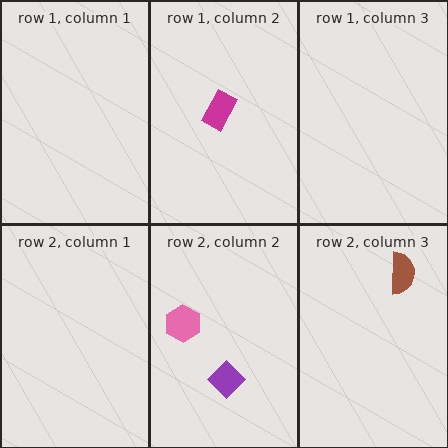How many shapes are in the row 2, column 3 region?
1.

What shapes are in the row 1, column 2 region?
The magenta rectangle.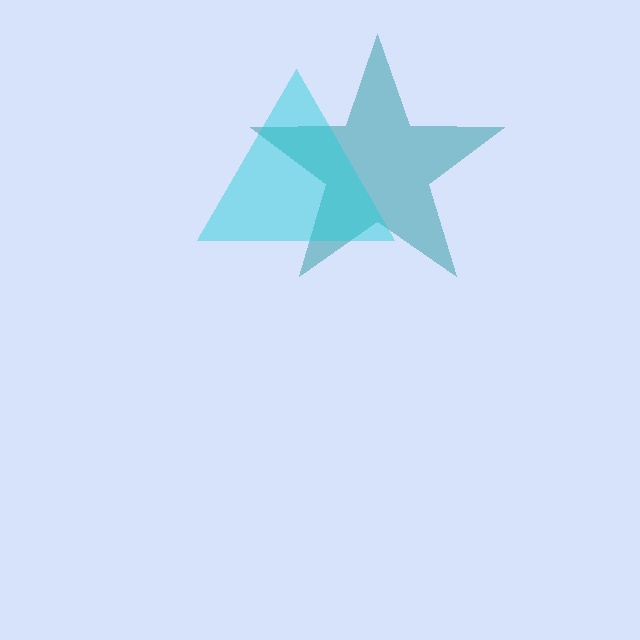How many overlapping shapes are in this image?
There are 2 overlapping shapes in the image.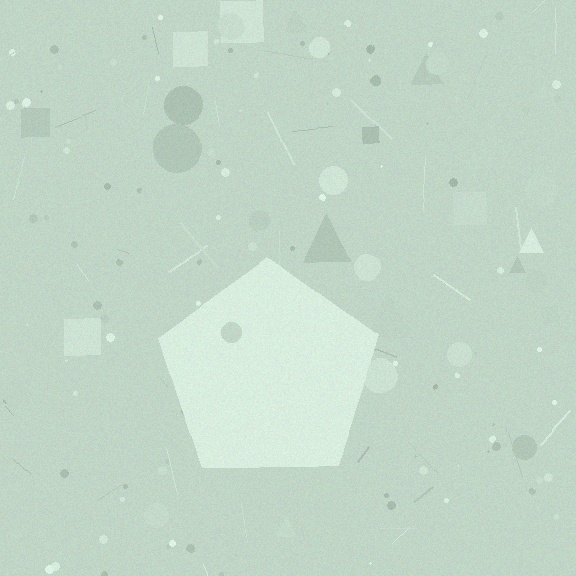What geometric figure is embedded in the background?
A pentagon is embedded in the background.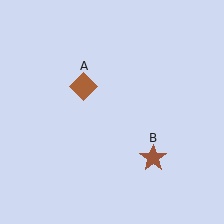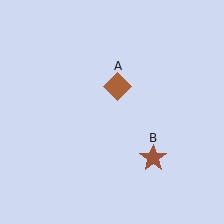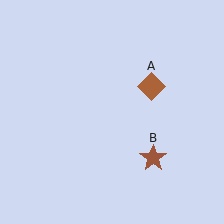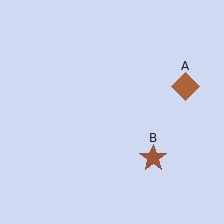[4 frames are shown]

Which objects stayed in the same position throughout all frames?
Brown star (object B) remained stationary.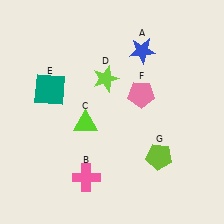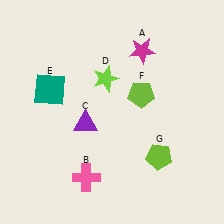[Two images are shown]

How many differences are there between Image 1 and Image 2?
There are 3 differences between the two images.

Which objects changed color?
A changed from blue to magenta. C changed from lime to purple. F changed from pink to lime.